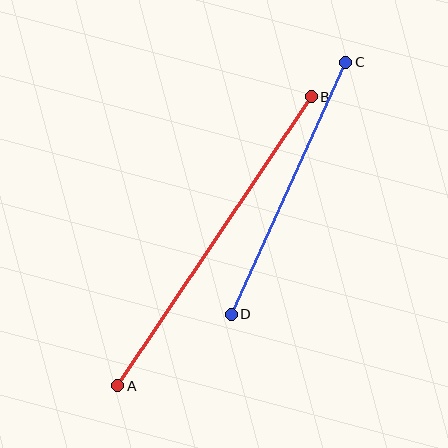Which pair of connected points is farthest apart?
Points A and B are farthest apart.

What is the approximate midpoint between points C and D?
The midpoint is at approximately (289, 188) pixels.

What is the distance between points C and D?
The distance is approximately 277 pixels.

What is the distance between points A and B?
The distance is approximately 348 pixels.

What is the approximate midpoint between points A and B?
The midpoint is at approximately (214, 241) pixels.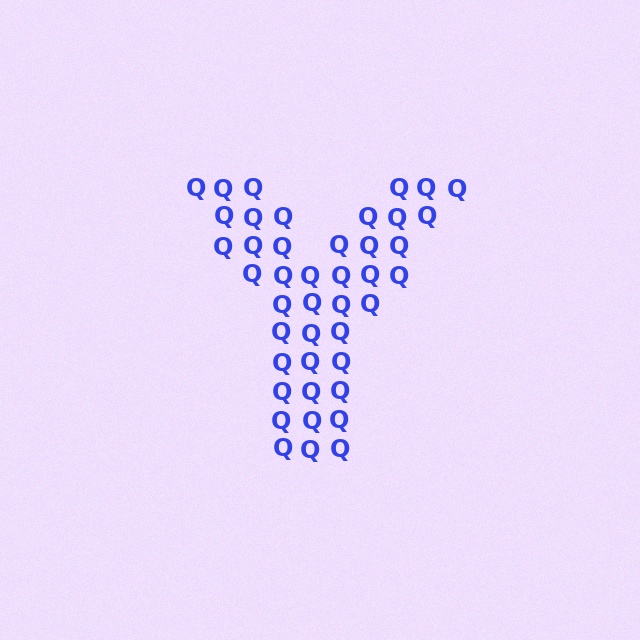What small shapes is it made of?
It is made of small letter Q's.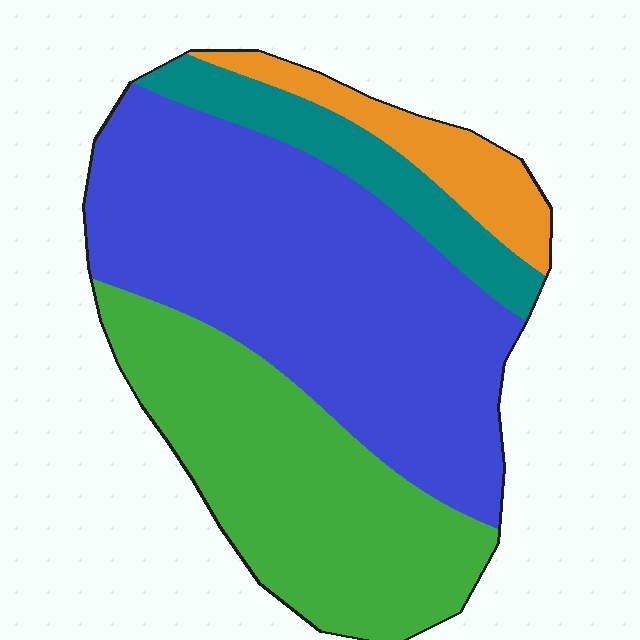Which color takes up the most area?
Blue, at roughly 50%.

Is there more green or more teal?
Green.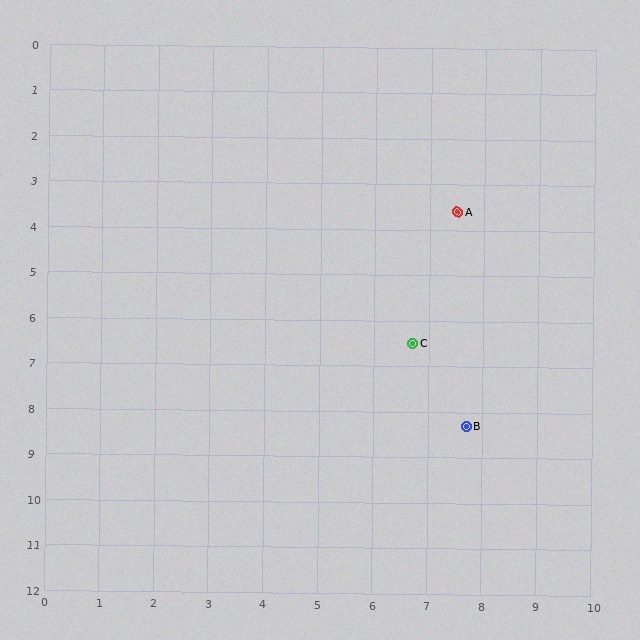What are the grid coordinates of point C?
Point C is at approximately (6.7, 6.5).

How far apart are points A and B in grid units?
Points A and B are about 4.7 grid units apart.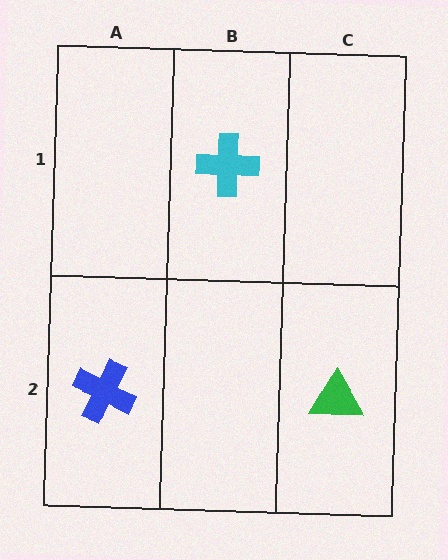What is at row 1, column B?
A cyan cross.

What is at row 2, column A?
A blue cross.